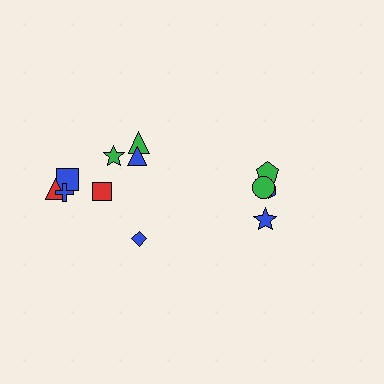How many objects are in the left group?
There are 8 objects.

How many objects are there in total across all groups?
There are 12 objects.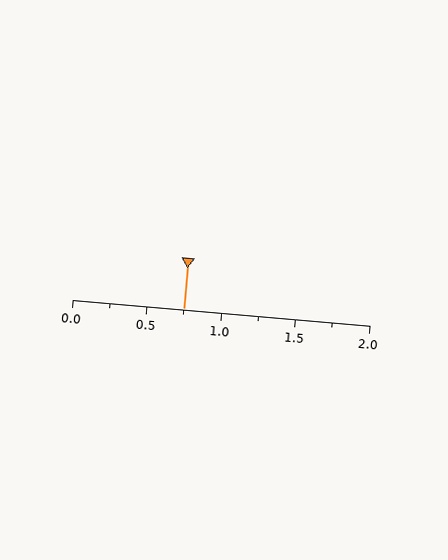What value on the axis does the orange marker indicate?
The marker indicates approximately 0.75.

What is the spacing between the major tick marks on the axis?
The major ticks are spaced 0.5 apart.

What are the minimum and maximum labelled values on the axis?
The axis runs from 0.0 to 2.0.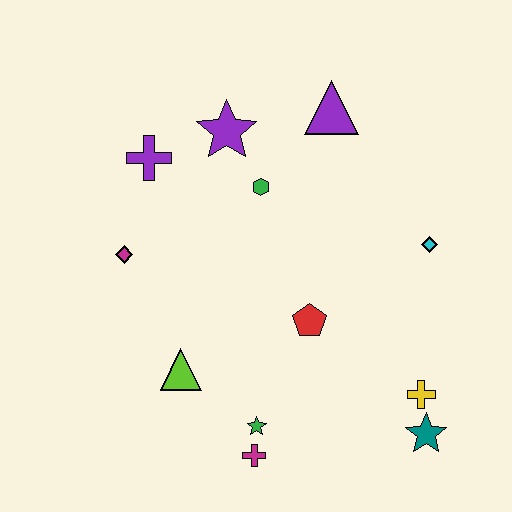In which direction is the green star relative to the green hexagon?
The green star is below the green hexagon.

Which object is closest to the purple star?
The green hexagon is closest to the purple star.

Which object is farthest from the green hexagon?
The teal star is farthest from the green hexagon.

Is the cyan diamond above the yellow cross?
Yes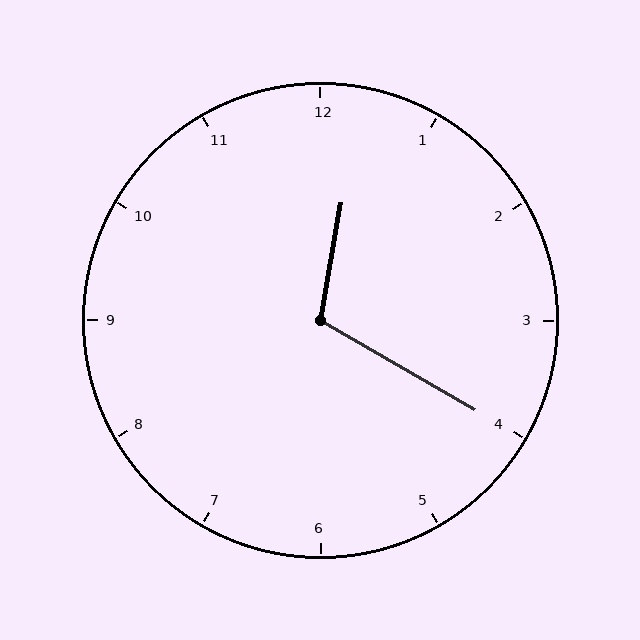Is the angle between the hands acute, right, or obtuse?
It is obtuse.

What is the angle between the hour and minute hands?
Approximately 110 degrees.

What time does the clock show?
12:20.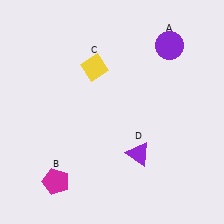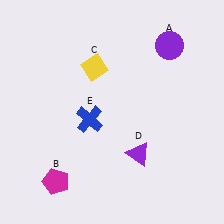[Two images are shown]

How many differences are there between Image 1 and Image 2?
There is 1 difference between the two images.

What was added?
A blue cross (E) was added in Image 2.